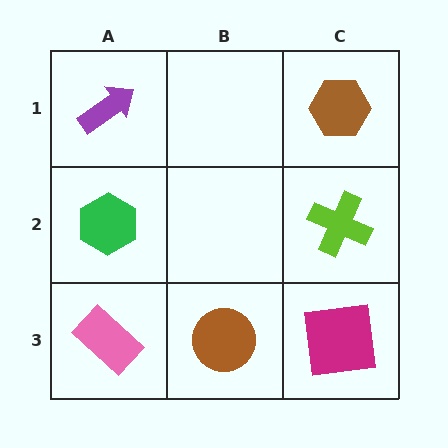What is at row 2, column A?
A green hexagon.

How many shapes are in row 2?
2 shapes.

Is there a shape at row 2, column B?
No, that cell is empty.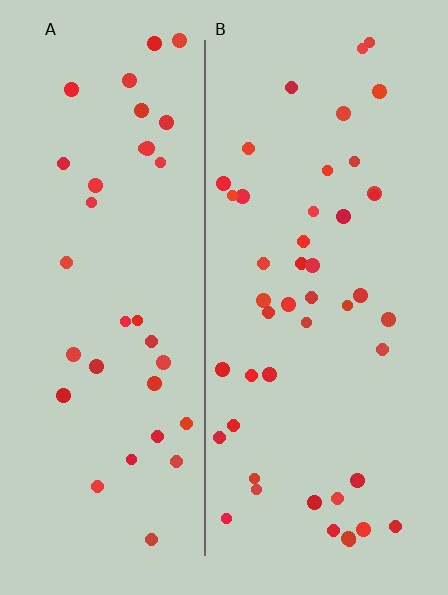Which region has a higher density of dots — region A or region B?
B (the right).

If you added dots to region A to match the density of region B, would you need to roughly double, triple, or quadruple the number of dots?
Approximately double.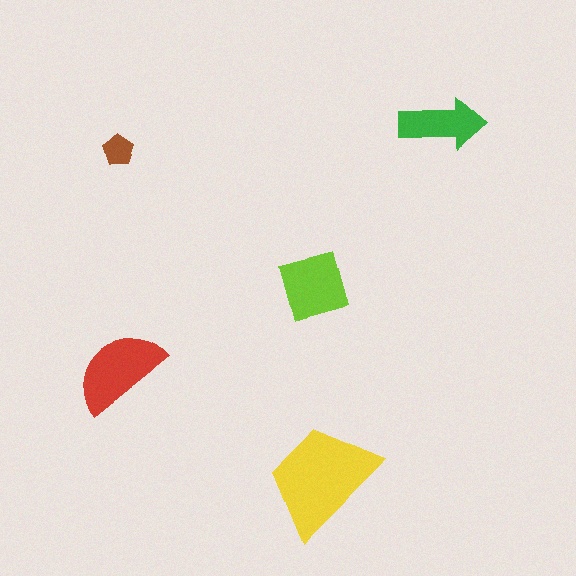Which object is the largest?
The yellow trapezoid.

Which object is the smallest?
The brown pentagon.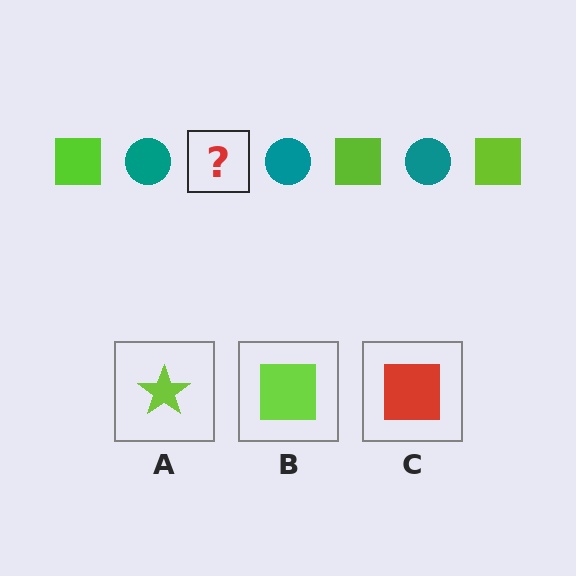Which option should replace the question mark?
Option B.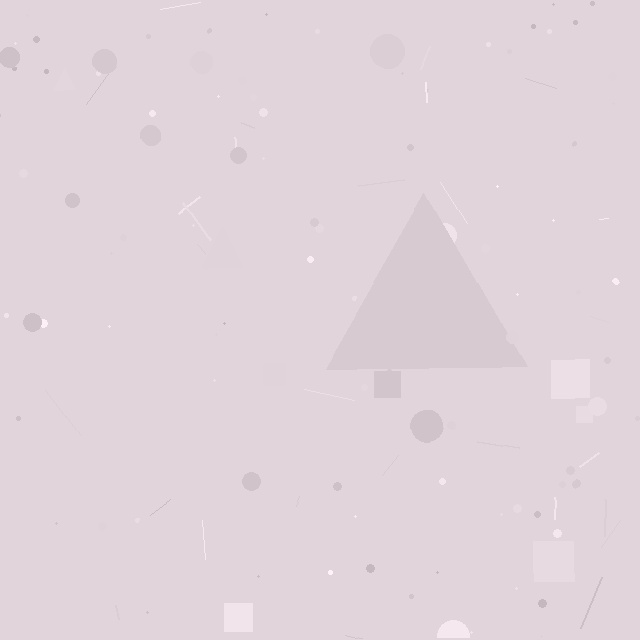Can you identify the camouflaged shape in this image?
The camouflaged shape is a triangle.